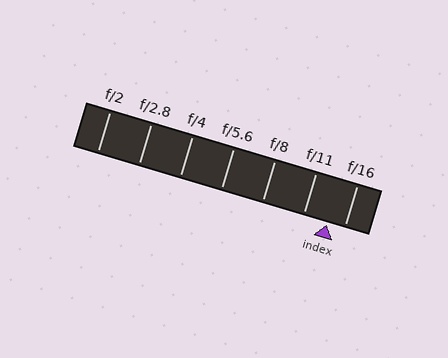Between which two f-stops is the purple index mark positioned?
The index mark is between f/11 and f/16.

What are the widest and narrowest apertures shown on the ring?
The widest aperture shown is f/2 and the narrowest is f/16.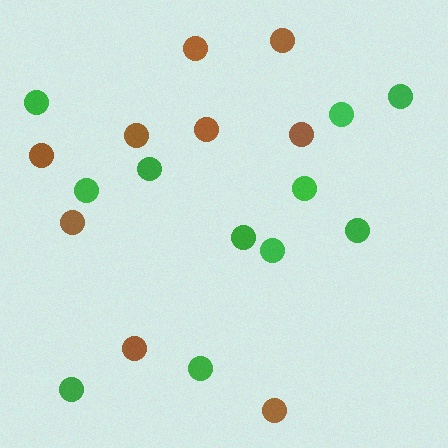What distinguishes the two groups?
There are 2 groups: one group of brown circles (9) and one group of green circles (11).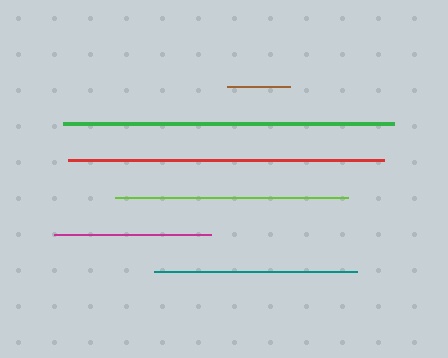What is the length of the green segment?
The green segment is approximately 331 pixels long.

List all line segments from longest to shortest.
From longest to shortest: green, red, lime, teal, magenta, brown.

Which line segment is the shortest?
The brown line is the shortest at approximately 62 pixels.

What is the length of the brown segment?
The brown segment is approximately 62 pixels long.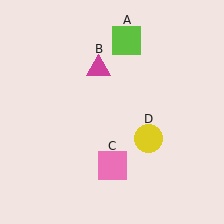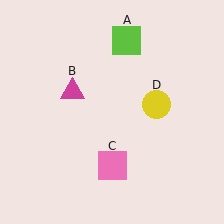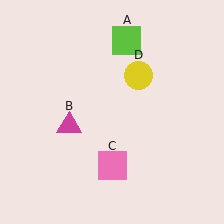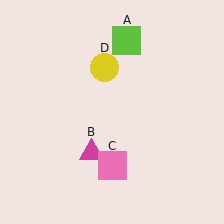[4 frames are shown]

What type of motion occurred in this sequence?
The magenta triangle (object B), yellow circle (object D) rotated counterclockwise around the center of the scene.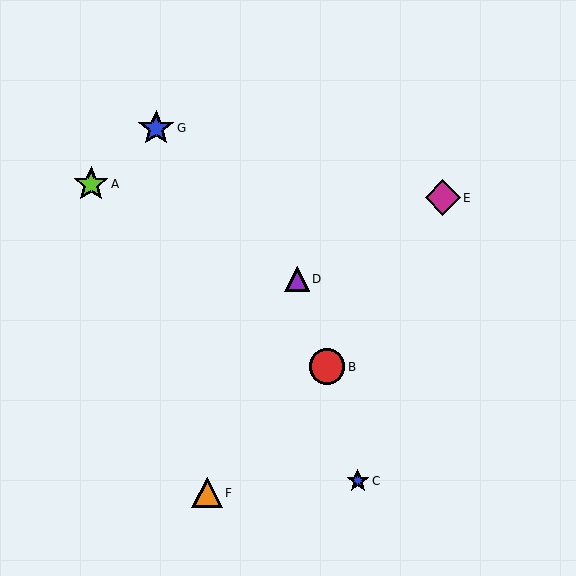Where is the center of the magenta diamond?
The center of the magenta diamond is at (443, 198).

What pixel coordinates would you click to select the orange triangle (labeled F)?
Click at (207, 493) to select the orange triangle F.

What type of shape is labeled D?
Shape D is a purple triangle.